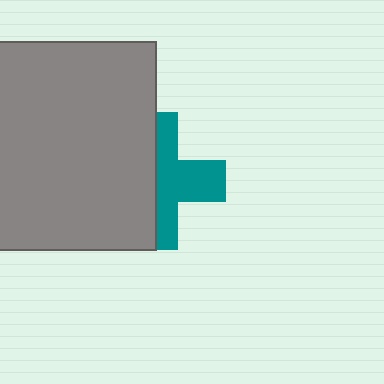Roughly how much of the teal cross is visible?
About half of it is visible (roughly 49%).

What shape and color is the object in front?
The object in front is a gray square.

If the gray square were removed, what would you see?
You would see the complete teal cross.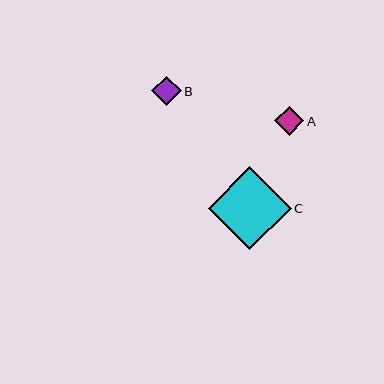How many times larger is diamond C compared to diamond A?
Diamond C is approximately 2.8 times the size of diamond A.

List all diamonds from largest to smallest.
From largest to smallest: C, A, B.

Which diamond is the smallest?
Diamond B is the smallest with a size of approximately 29 pixels.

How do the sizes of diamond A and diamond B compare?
Diamond A and diamond B are approximately the same size.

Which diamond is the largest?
Diamond C is the largest with a size of approximately 82 pixels.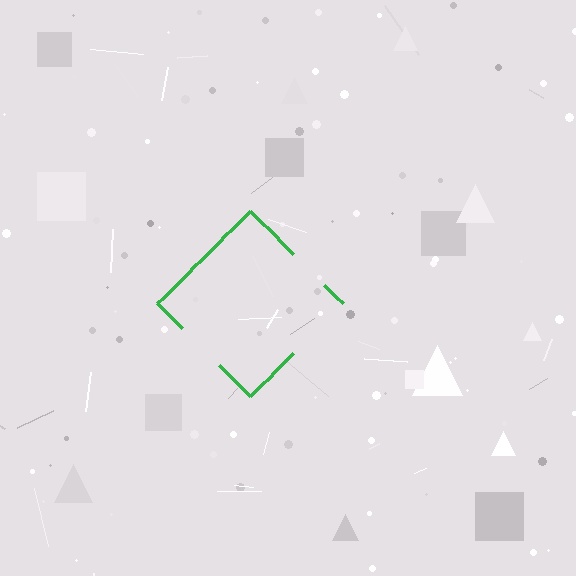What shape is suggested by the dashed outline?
The dashed outline suggests a diamond.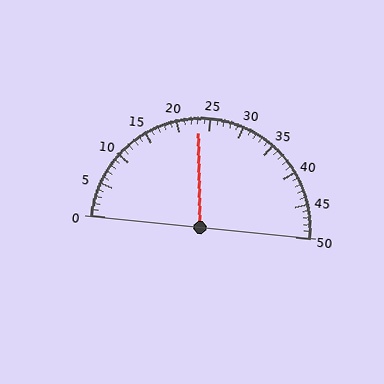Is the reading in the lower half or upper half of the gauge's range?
The reading is in the lower half of the range (0 to 50).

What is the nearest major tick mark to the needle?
The nearest major tick mark is 25.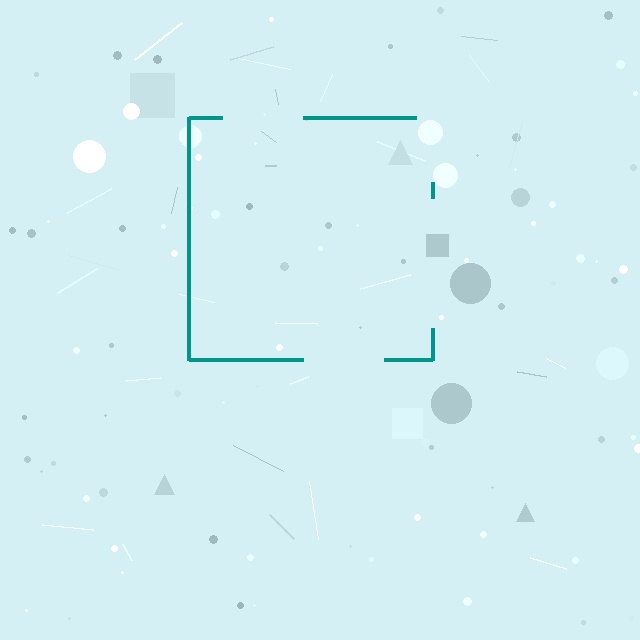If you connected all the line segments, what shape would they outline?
They would outline a square.